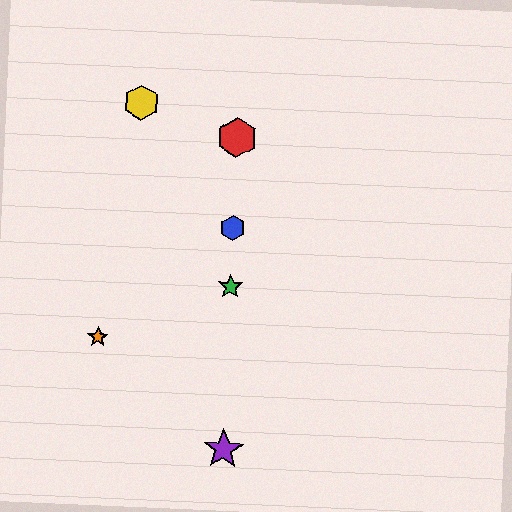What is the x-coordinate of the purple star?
The purple star is at x≈223.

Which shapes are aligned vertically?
The red hexagon, the blue hexagon, the green star, the purple star are aligned vertically.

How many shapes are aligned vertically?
4 shapes (the red hexagon, the blue hexagon, the green star, the purple star) are aligned vertically.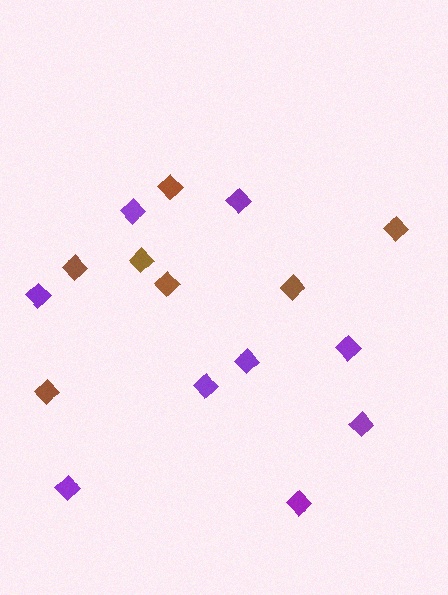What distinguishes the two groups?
There are 2 groups: one group of purple diamonds (9) and one group of brown diamonds (7).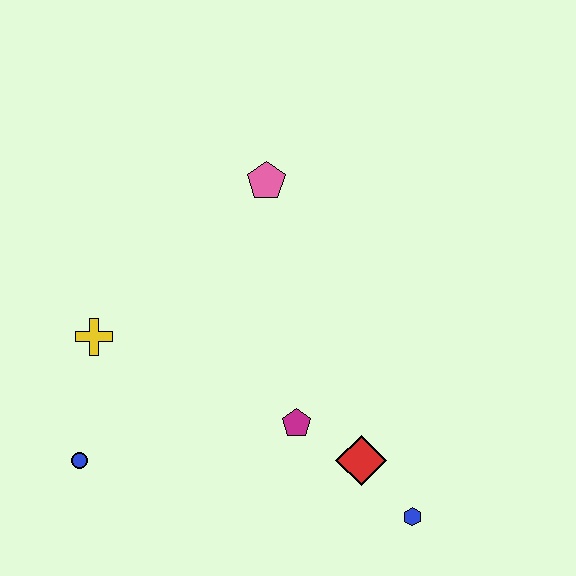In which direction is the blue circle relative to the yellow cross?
The blue circle is below the yellow cross.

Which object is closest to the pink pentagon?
The yellow cross is closest to the pink pentagon.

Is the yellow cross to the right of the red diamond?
No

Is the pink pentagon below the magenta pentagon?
No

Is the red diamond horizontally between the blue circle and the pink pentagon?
No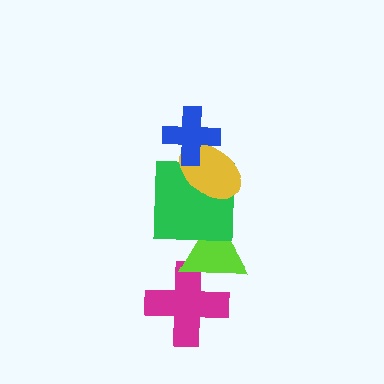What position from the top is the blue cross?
The blue cross is 1st from the top.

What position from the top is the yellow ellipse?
The yellow ellipse is 2nd from the top.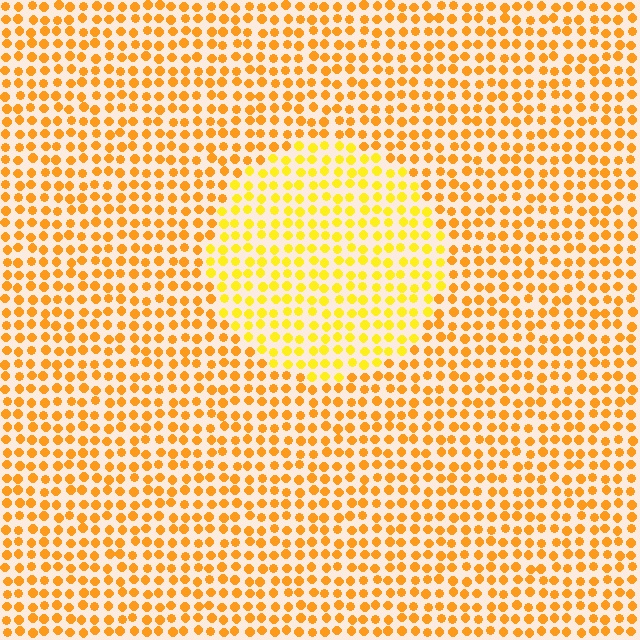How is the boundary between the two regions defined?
The boundary is defined purely by a slight shift in hue (about 23 degrees). Spacing, size, and orientation are identical on both sides.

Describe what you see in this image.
The image is filled with small orange elements in a uniform arrangement. A circle-shaped region is visible where the elements are tinted to a slightly different hue, forming a subtle color boundary.